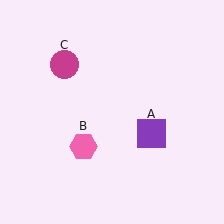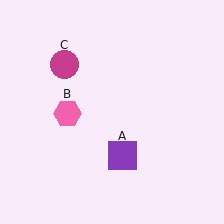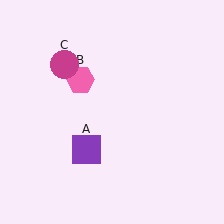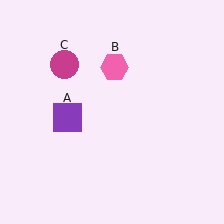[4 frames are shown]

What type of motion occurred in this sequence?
The purple square (object A), pink hexagon (object B) rotated clockwise around the center of the scene.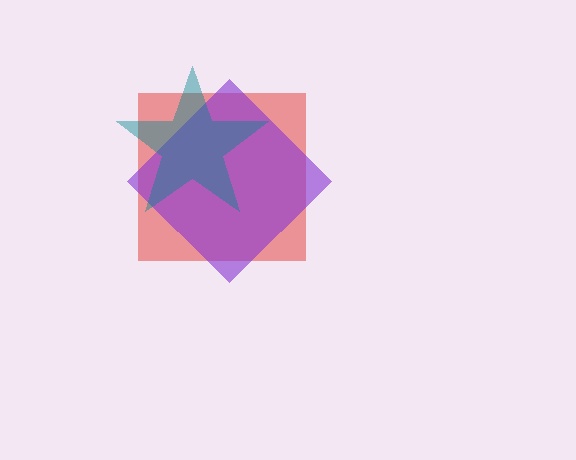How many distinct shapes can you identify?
There are 3 distinct shapes: a red square, a purple diamond, a teal star.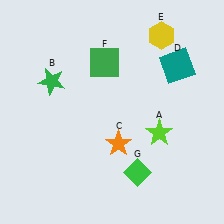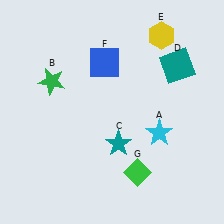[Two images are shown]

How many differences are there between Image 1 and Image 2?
There are 3 differences between the two images.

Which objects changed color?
A changed from lime to cyan. C changed from orange to teal. F changed from green to blue.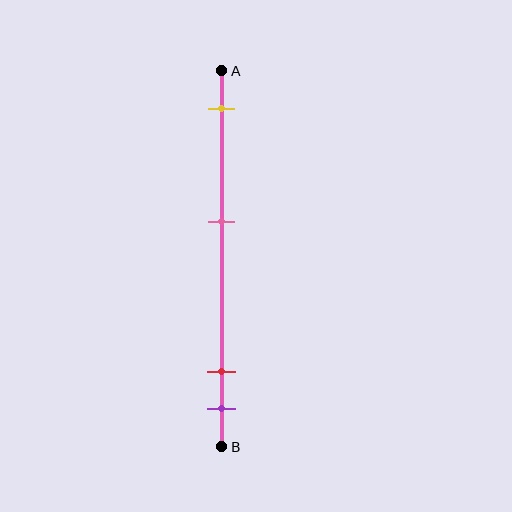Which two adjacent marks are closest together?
The red and purple marks are the closest adjacent pair.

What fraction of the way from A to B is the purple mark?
The purple mark is approximately 90% (0.9) of the way from A to B.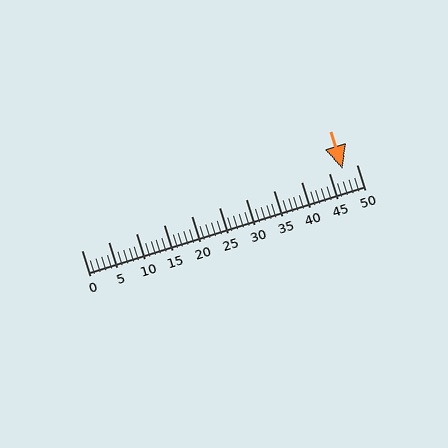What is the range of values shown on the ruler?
The ruler shows values from 0 to 50.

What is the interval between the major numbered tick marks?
The major tick marks are spaced 5 units apart.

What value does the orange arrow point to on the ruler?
The orange arrow points to approximately 48.